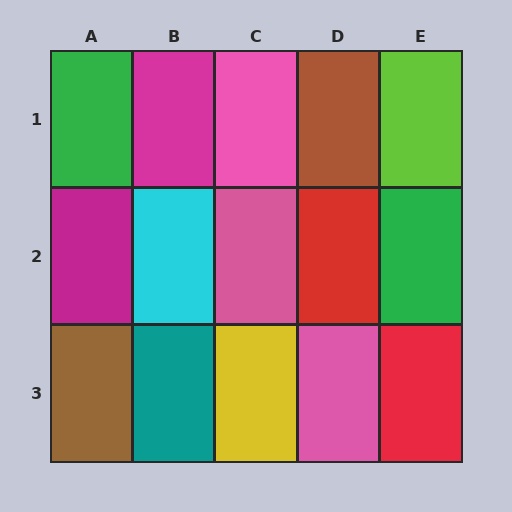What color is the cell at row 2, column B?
Cyan.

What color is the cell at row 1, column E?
Lime.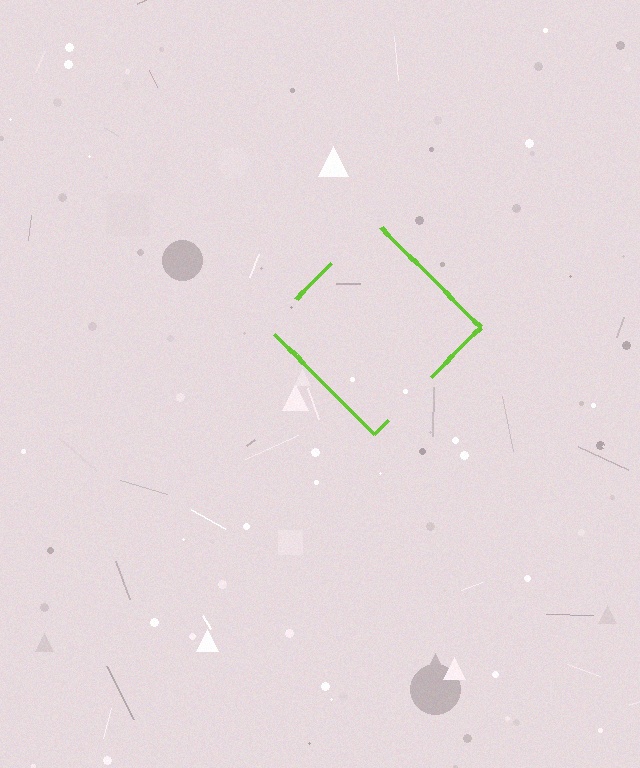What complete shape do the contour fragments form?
The contour fragments form a diamond.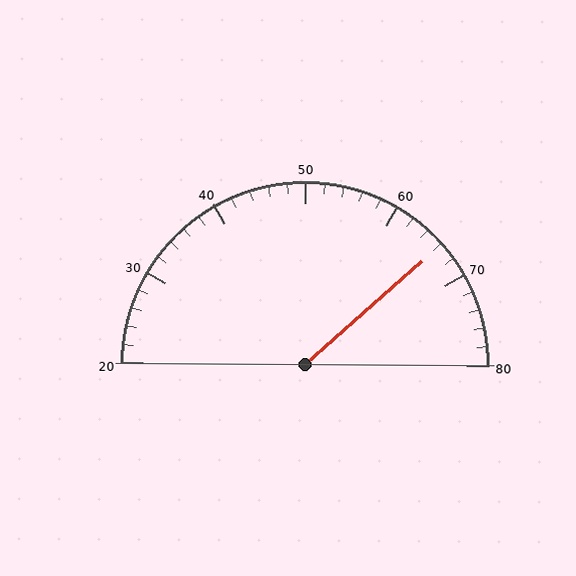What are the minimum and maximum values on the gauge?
The gauge ranges from 20 to 80.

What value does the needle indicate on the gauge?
The needle indicates approximately 66.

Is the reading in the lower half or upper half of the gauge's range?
The reading is in the upper half of the range (20 to 80).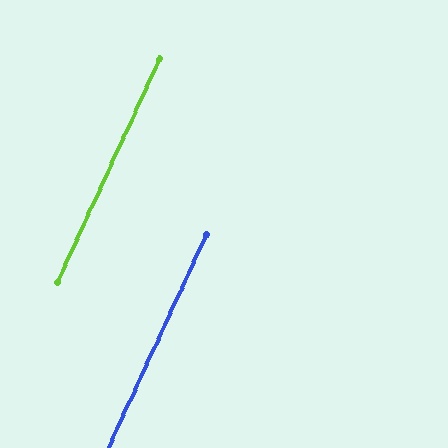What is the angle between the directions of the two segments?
Approximately 0 degrees.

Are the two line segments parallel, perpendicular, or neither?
Parallel — their directions differ by only 0.1°.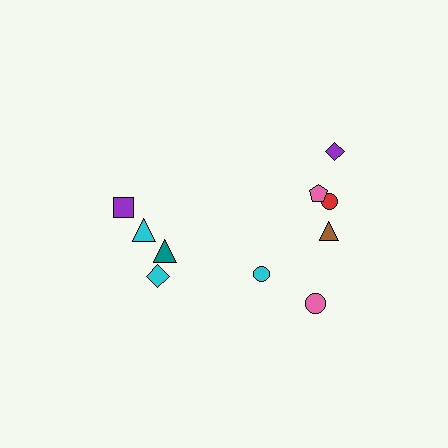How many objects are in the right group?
There are 6 objects.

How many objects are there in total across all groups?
There are 10 objects.